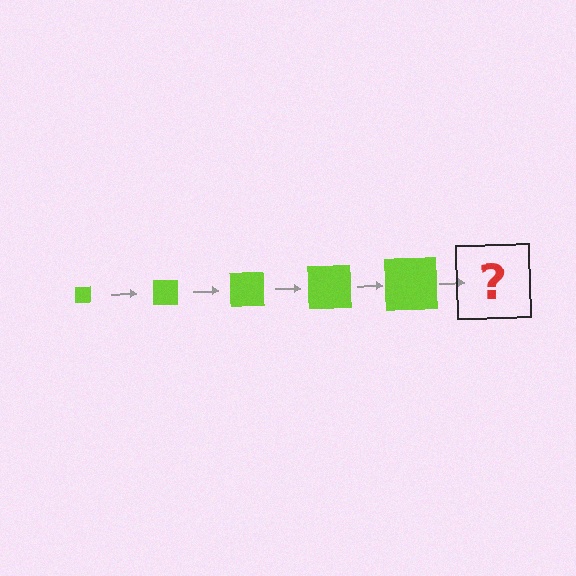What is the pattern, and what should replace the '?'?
The pattern is that the square gets progressively larger each step. The '?' should be a lime square, larger than the previous one.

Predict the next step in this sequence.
The next step is a lime square, larger than the previous one.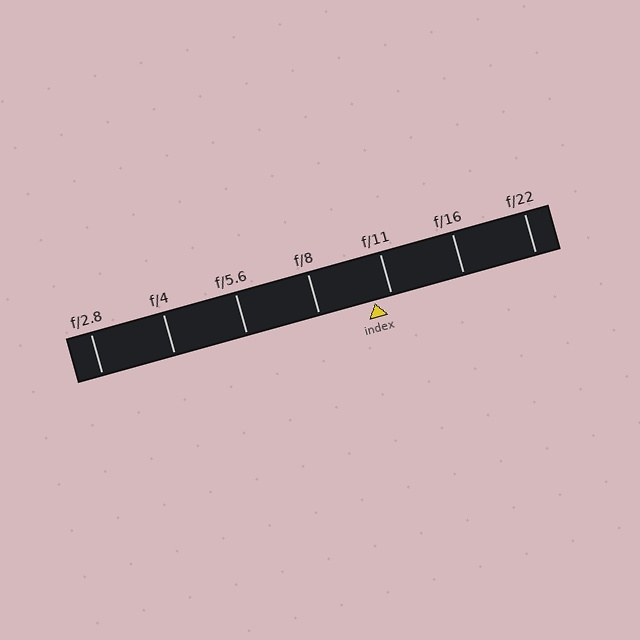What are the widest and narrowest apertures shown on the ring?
The widest aperture shown is f/2.8 and the narrowest is f/22.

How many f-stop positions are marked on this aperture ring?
There are 7 f-stop positions marked.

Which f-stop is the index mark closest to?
The index mark is closest to f/11.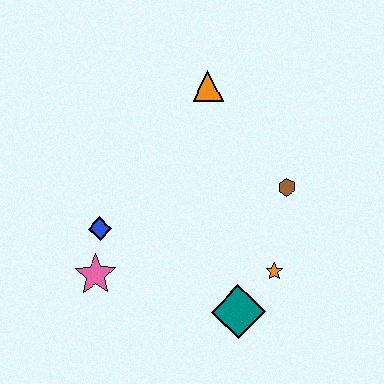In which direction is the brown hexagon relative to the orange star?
The brown hexagon is above the orange star.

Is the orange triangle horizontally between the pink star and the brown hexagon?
Yes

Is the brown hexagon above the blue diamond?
Yes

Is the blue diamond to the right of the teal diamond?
No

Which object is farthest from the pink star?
The orange triangle is farthest from the pink star.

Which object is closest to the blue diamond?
The pink star is closest to the blue diamond.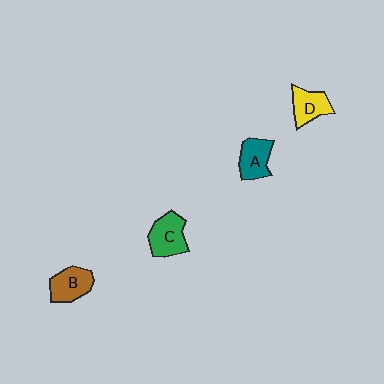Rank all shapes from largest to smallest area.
From largest to smallest: C (green), B (brown), A (teal), D (yellow).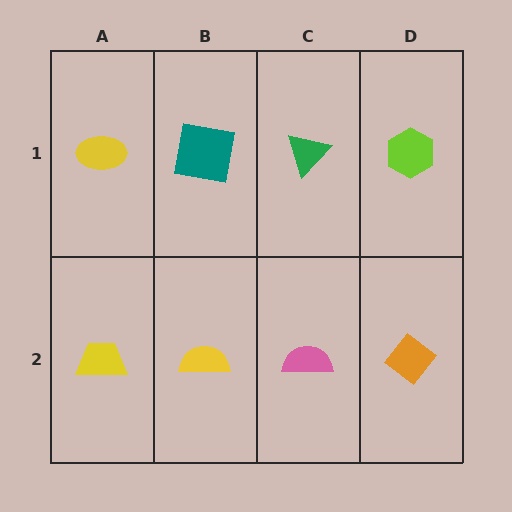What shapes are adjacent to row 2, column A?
A yellow ellipse (row 1, column A), a yellow semicircle (row 2, column B).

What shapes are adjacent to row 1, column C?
A pink semicircle (row 2, column C), a teal square (row 1, column B), a lime hexagon (row 1, column D).